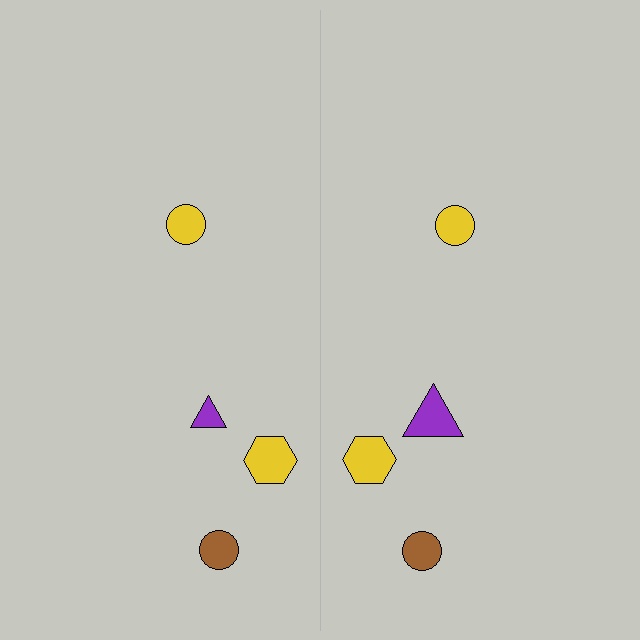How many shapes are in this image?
There are 8 shapes in this image.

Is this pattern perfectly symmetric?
No, the pattern is not perfectly symmetric. The purple triangle on the right side has a different size than its mirror counterpart.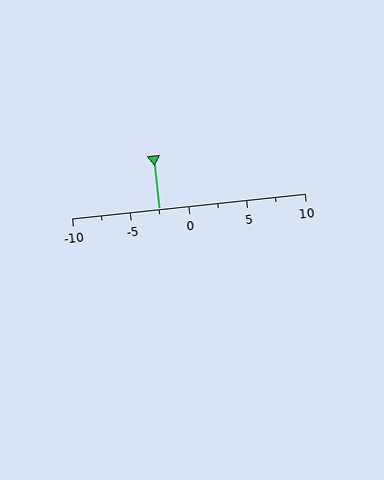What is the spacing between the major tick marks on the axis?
The major ticks are spaced 5 apart.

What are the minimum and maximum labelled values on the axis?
The axis runs from -10 to 10.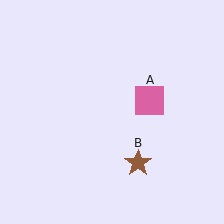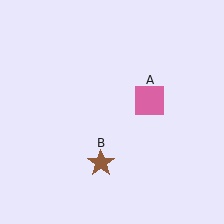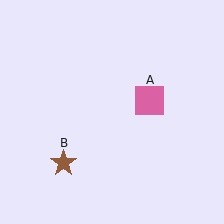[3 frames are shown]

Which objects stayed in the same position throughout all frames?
Pink square (object A) remained stationary.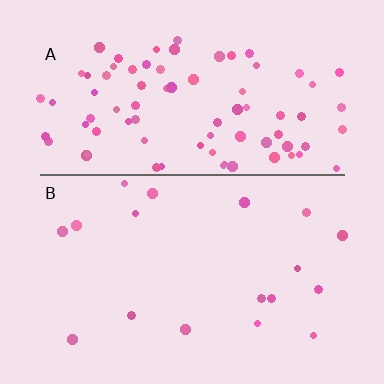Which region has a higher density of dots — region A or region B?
A (the top).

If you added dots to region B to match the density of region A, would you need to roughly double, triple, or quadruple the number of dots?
Approximately quadruple.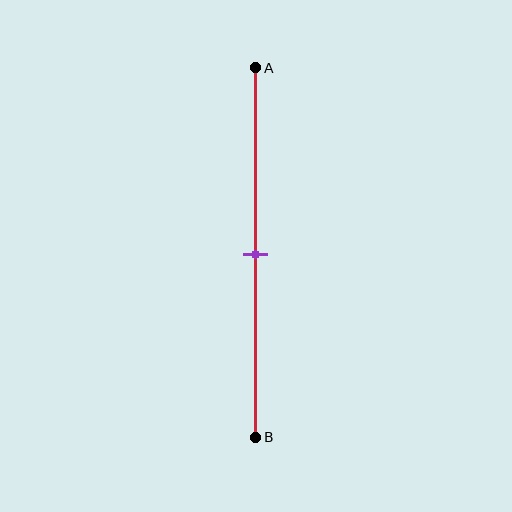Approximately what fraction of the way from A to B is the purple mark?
The purple mark is approximately 50% of the way from A to B.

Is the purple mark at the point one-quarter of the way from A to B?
No, the mark is at about 50% from A, not at the 25% one-quarter point.